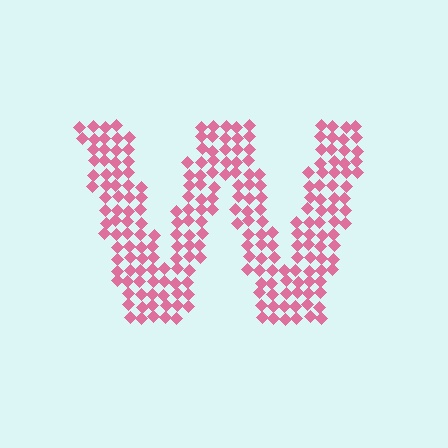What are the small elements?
The small elements are diamonds.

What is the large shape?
The large shape is the letter W.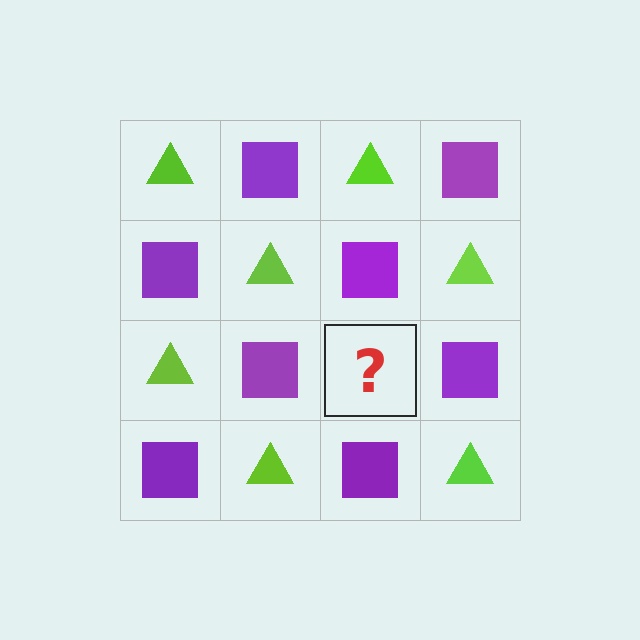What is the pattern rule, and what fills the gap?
The rule is that it alternates lime triangle and purple square in a checkerboard pattern. The gap should be filled with a lime triangle.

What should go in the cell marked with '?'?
The missing cell should contain a lime triangle.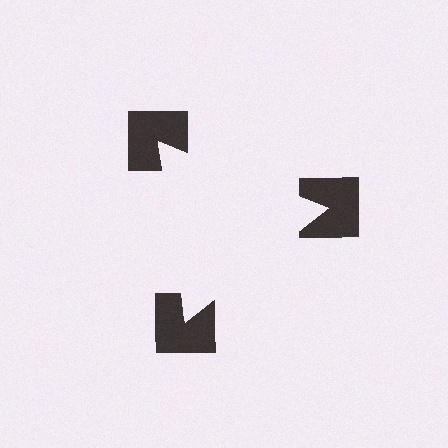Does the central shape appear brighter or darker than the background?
It typically appears slightly brighter than the background, even though no actual brightness change is drawn.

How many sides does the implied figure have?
3 sides.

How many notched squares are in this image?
There are 3 — one at each vertex of the illusory triangle.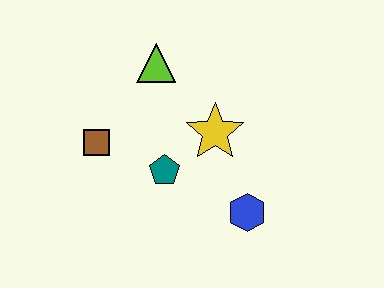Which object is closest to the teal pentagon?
The yellow star is closest to the teal pentagon.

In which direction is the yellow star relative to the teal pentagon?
The yellow star is to the right of the teal pentagon.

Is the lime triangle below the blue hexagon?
No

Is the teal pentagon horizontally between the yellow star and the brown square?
Yes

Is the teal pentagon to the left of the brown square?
No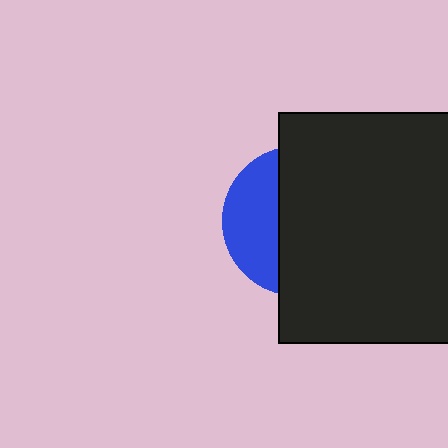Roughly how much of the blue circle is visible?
A small part of it is visible (roughly 34%).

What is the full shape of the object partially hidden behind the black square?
The partially hidden object is a blue circle.